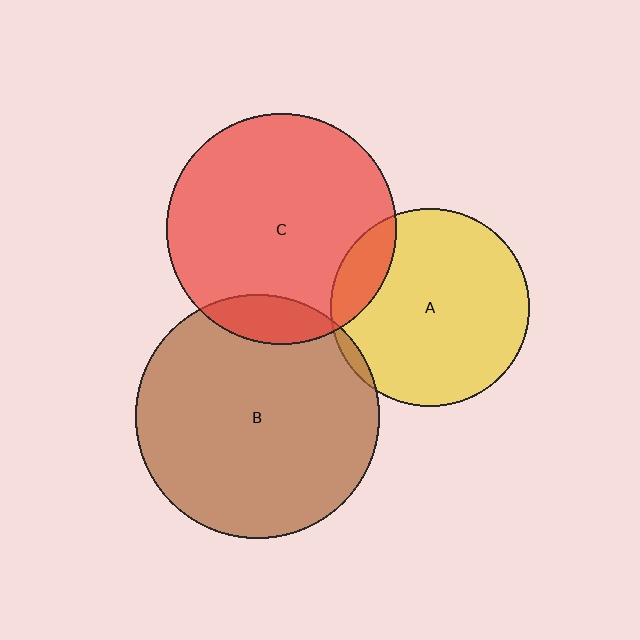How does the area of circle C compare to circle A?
Approximately 1.4 times.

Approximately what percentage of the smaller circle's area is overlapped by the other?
Approximately 5%.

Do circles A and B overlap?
Yes.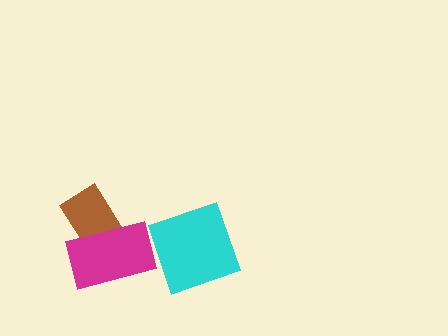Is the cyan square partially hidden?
No, no other shape covers it.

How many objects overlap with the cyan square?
0 objects overlap with the cyan square.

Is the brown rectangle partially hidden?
Yes, it is partially covered by another shape.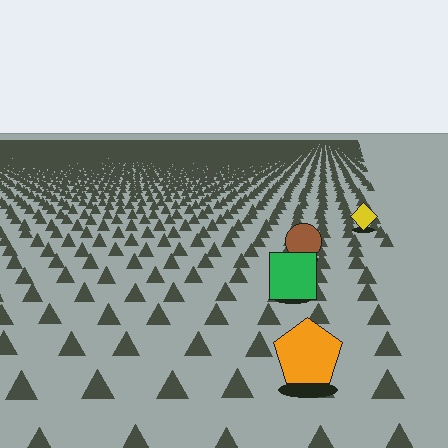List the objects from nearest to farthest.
From nearest to farthest: the orange pentagon, the green square, the brown circle, the yellow diamond.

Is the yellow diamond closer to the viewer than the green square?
No. The green square is closer — you can tell from the texture gradient: the ground texture is coarser near it.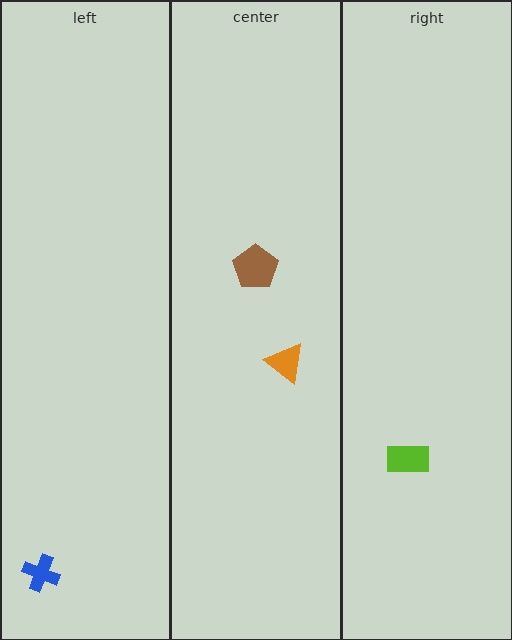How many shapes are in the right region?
1.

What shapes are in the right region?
The lime rectangle.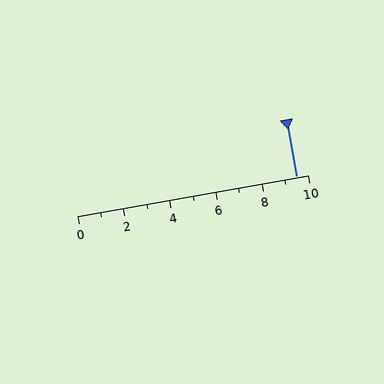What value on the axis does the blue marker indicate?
The marker indicates approximately 9.5.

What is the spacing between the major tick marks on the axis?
The major ticks are spaced 2 apart.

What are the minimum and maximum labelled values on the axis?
The axis runs from 0 to 10.